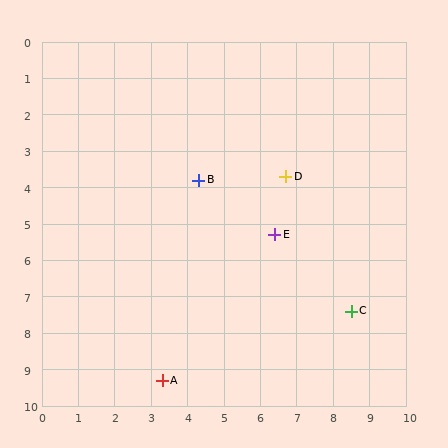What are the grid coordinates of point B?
Point B is at approximately (4.3, 3.8).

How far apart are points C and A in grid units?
Points C and A are about 5.5 grid units apart.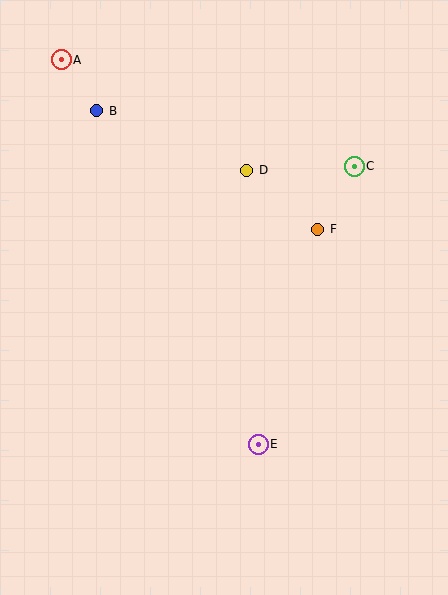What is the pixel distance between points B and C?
The distance between B and C is 263 pixels.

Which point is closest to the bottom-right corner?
Point E is closest to the bottom-right corner.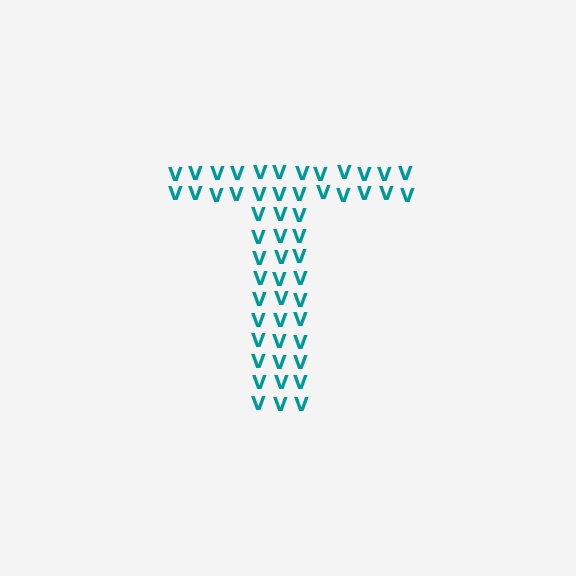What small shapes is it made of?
It is made of small letter V's.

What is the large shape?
The large shape is the letter T.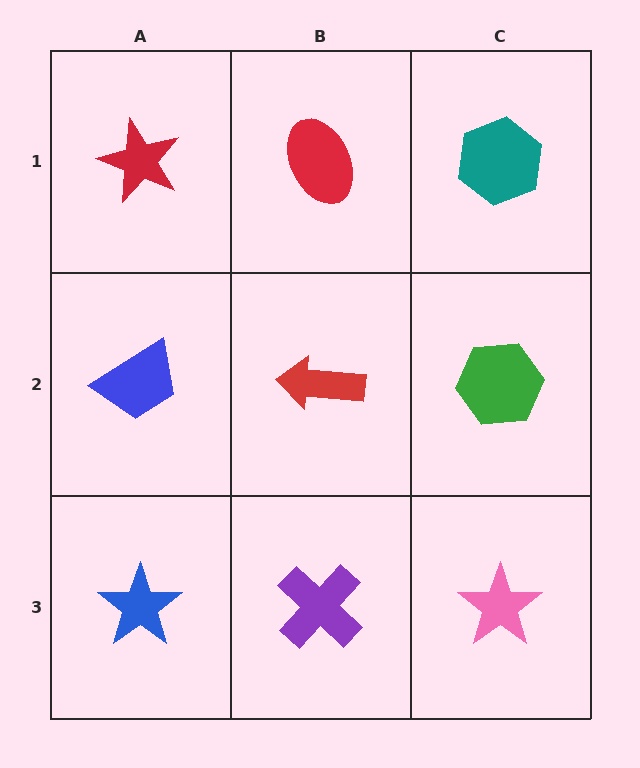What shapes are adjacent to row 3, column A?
A blue trapezoid (row 2, column A), a purple cross (row 3, column B).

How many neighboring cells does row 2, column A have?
3.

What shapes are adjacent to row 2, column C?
A teal hexagon (row 1, column C), a pink star (row 3, column C), a red arrow (row 2, column B).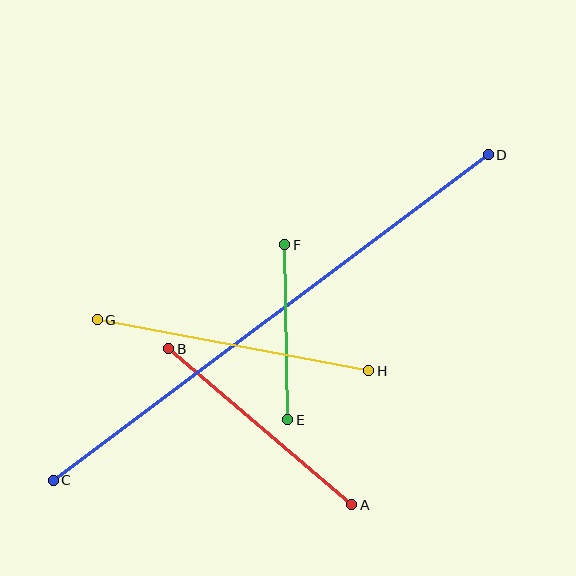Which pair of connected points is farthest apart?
Points C and D are farthest apart.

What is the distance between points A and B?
The distance is approximately 240 pixels.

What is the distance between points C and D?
The distance is approximately 543 pixels.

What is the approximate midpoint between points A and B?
The midpoint is at approximately (260, 427) pixels.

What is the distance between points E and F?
The distance is approximately 175 pixels.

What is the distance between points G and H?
The distance is approximately 276 pixels.